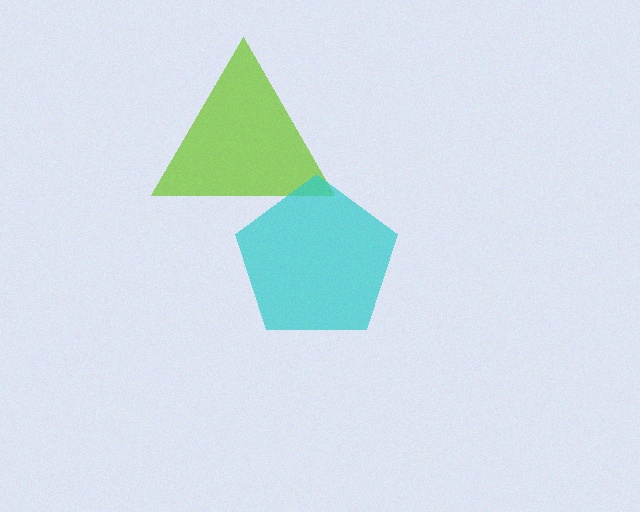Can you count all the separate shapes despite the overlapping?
Yes, there are 2 separate shapes.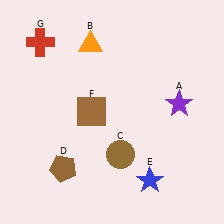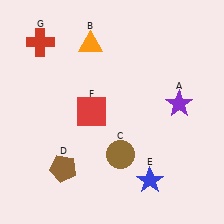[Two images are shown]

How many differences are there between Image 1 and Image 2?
There is 1 difference between the two images.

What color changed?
The square (F) changed from brown in Image 1 to red in Image 2.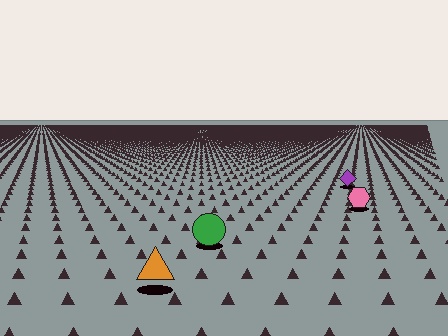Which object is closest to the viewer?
The orange triangle is closest. The texture marks near it are larger and more spread out.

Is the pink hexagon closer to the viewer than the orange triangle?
No. The orange triangle is closer — you can tell from the texture gradient: the ground texture is coarser near it.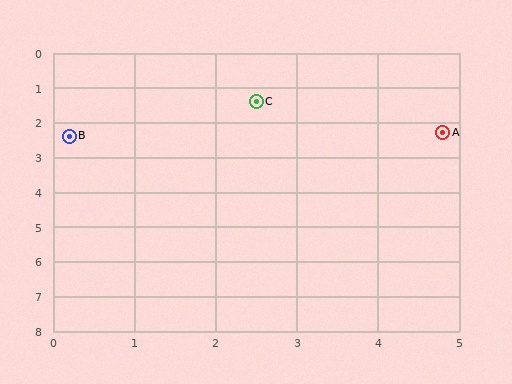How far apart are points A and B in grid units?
Points A and B are about 4.6 grid units apart.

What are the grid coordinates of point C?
Point C is at approximately (2.5, 1.4).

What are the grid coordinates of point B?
Point B is at approximately (0.2, 2.4).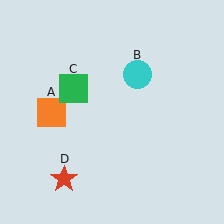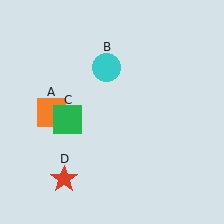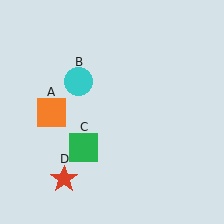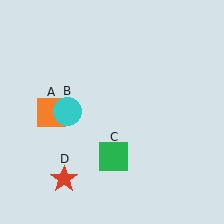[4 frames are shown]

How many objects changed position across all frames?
2 objects changed position: cyan circle (object B), green square (object C).